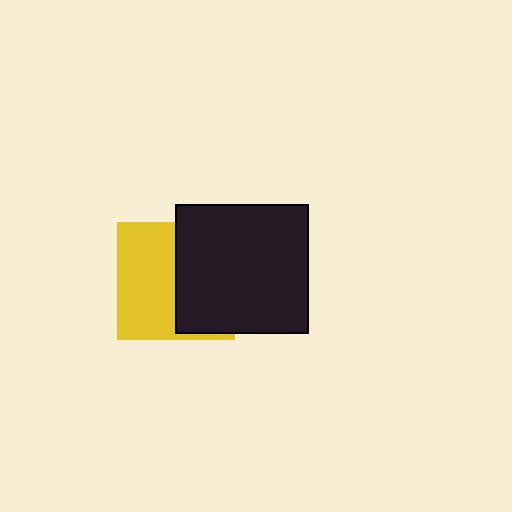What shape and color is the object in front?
The object in front is a black rectangle.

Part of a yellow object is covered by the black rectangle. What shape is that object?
It is a square.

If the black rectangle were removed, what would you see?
You would see the complete yellow square.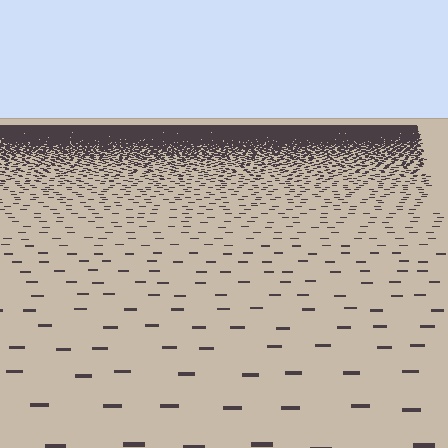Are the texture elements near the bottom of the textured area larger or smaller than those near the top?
Larger. Near the bottom, elements are closer to the viewer and appear at a bigger on-screen size.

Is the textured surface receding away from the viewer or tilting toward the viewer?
The surface is receding away from the viewer. Texture elements get smaller and denser toward the top.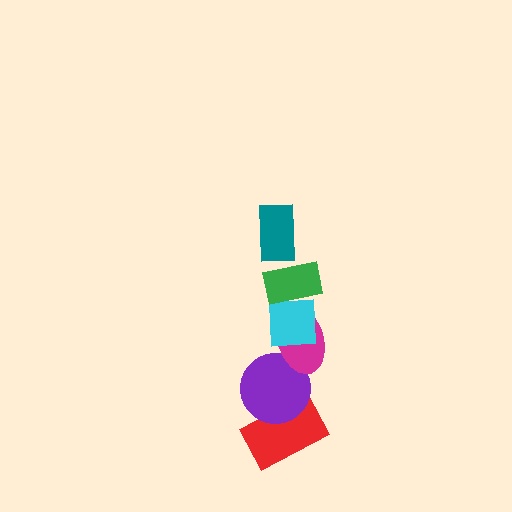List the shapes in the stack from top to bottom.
From top to bottom: the teal rectangle, the green rectangle, the cyan square, the magenta ellipse, the purple circle, the red rectangle.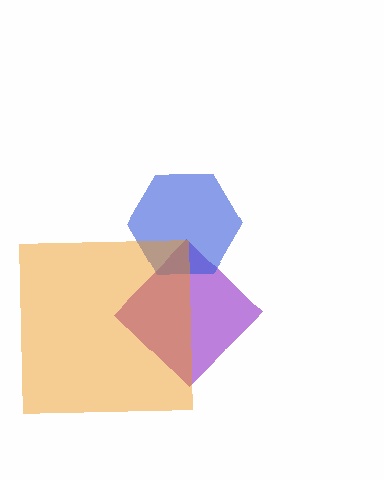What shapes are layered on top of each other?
The layered shapes are: a purple diamond, a blue hexagon, an orange square.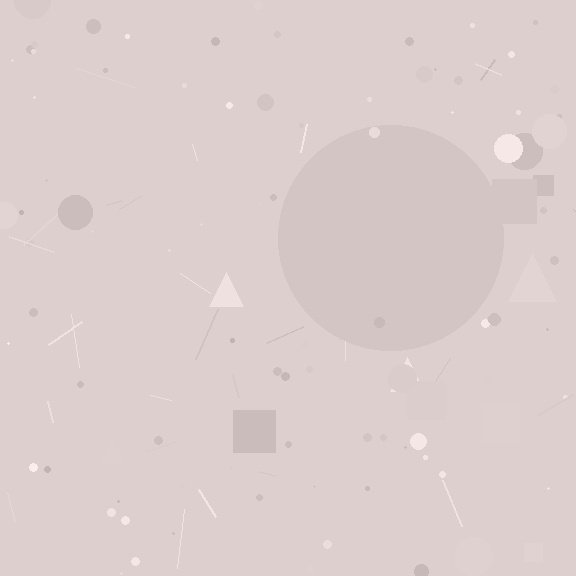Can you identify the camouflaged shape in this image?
The camouflaged shape is a circle.